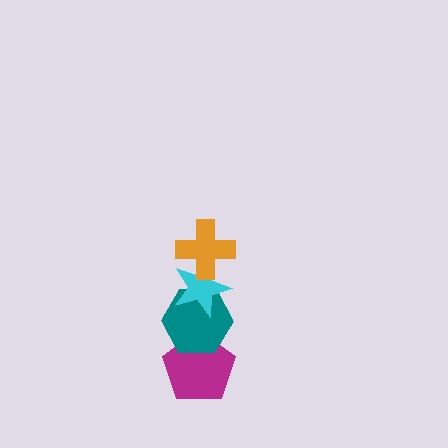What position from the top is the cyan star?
The cyan star is 2nd from the top.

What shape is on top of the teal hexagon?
The cyan star is on top of the teal hexagon.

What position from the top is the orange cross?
The orange cross is 1st from the top.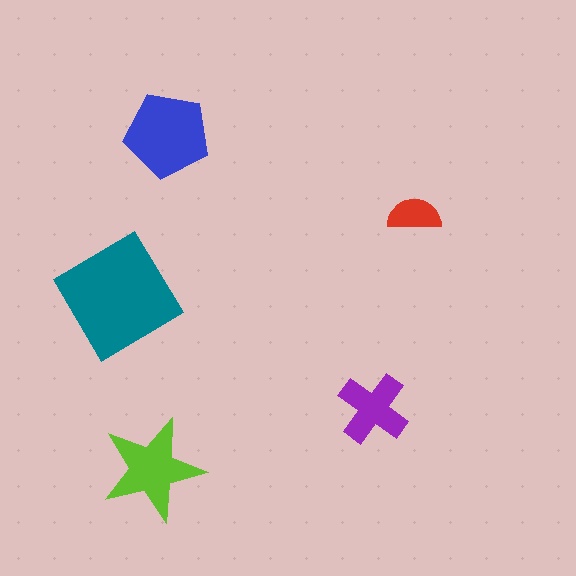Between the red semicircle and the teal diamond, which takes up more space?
The teal diamond.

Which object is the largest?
The teal diamond.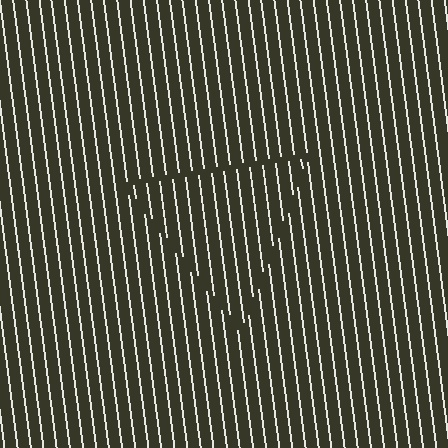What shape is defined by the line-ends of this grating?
An illusory triangle. The interior of the shape contains the same grating, shifted by half a period — the contour is defined by the phase discontinuity where line-ends from the inner and outer gratings abut.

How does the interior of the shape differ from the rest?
The interior of the shape contains the same grating, shifted by half a period — the contour is defined by the phase discontinuity where line-ends from the inner and outer gratings abut.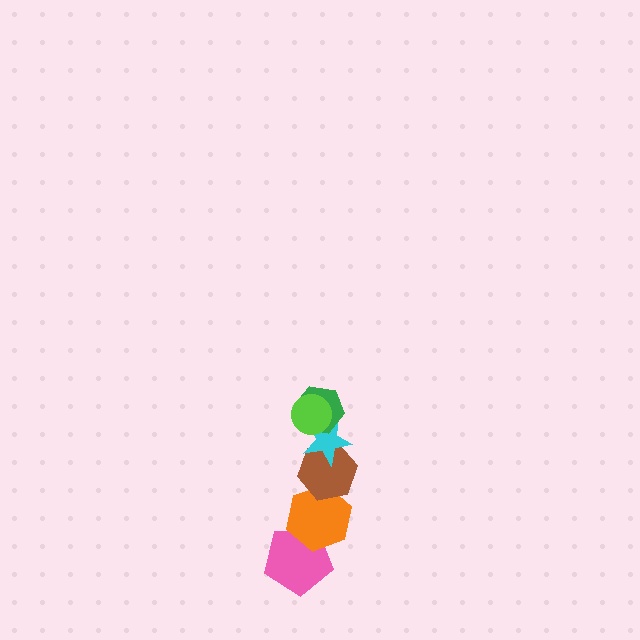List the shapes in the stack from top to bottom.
From top to bottom: the lime circle, the green hexagon, the cyan star, the brown hexagon, the orange hexagon, the pink pentagon.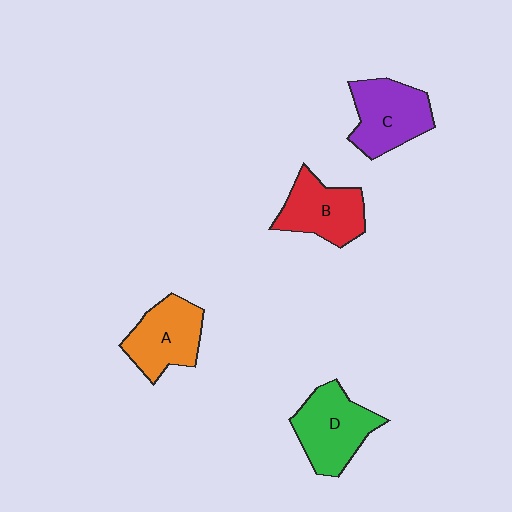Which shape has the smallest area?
Shape B (red).